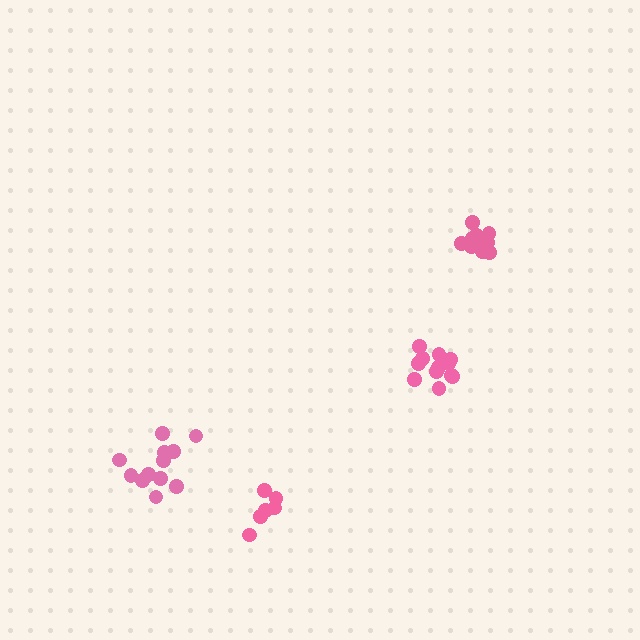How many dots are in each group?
Group 1: 12 dots, Group 2: 12 dots, Group 3: 6 dots, Group 4: 10 dots (40 total).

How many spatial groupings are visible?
There are 4 spatial groupings.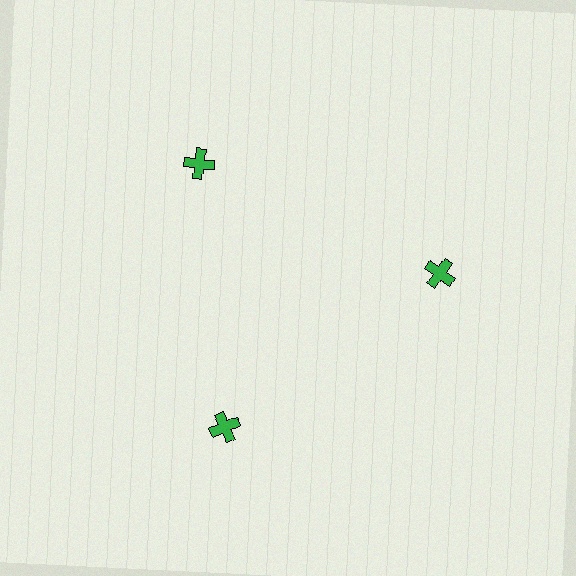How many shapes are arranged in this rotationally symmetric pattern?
There are 3 shapes, arranged in 3 groups of 1.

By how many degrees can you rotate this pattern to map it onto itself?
The pattern maps onto itself every 120 degrees of rotation.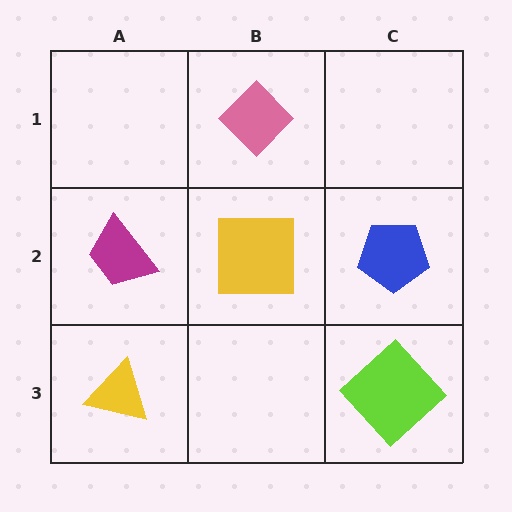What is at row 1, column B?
A pink diamond.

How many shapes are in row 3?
2 shapes.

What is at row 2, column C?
A blue pentagon.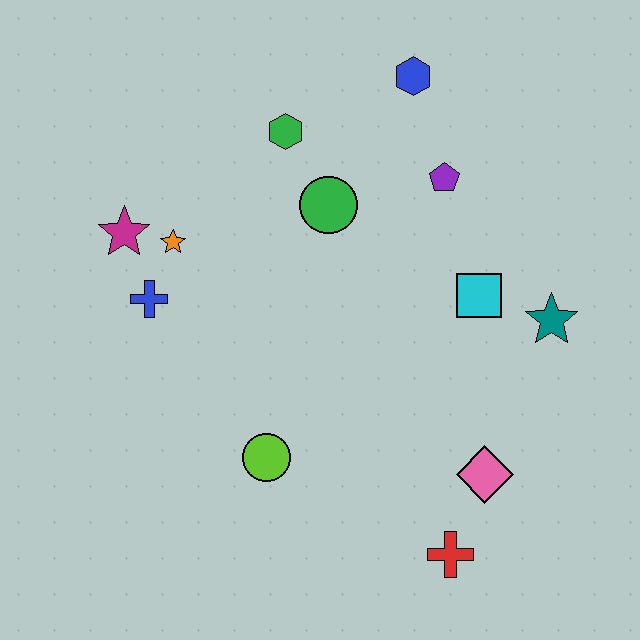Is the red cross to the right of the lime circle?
Yes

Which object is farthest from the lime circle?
The blue hexagon is farthest from the lime circle.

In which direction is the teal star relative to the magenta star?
The teal star is to the right of the magenta star.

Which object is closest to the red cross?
The pink diamond is closest to the red cross.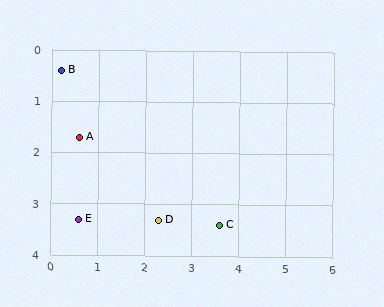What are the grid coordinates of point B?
Point B is at approximately (0.2, 0.4).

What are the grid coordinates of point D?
Point D is at approximately (2.3, 3.3).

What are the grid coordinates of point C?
Point C is at approximately (3.6, 3.4).